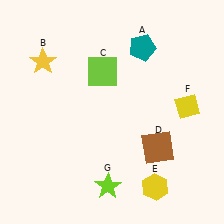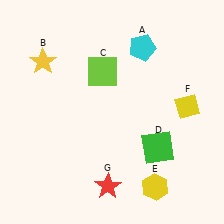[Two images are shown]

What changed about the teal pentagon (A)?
In Image 1, A is teal. In Image 2, it changed to cyan.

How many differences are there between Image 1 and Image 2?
There are 3 differences between the two images.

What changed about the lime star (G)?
In Image 1, G is lime. In Image 2, it changed to red.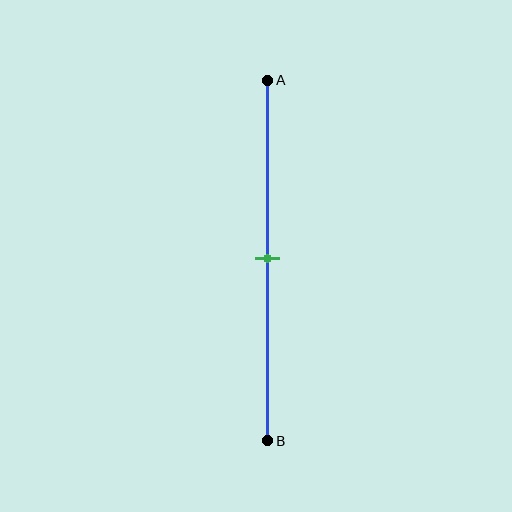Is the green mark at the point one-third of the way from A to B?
No, the mark is at about 50% from A, not at the 33% one-third point.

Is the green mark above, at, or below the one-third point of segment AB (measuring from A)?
The green mark is below the one-third point of segment AB.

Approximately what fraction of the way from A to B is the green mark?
The green mark is approximately 50% of the way from A to B.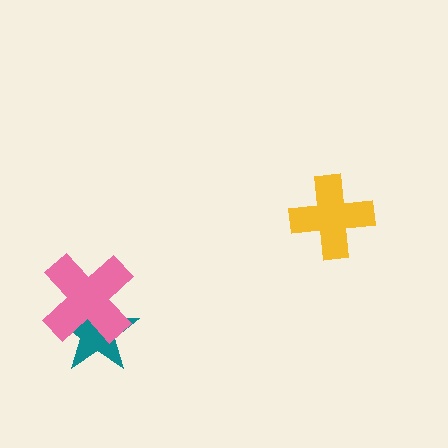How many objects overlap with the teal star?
1 object overlaps with the teal star.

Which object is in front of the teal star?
The pink cross is in front of the teal star.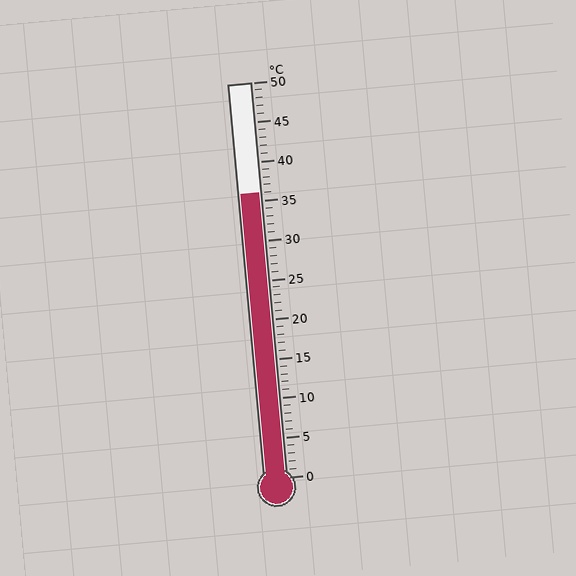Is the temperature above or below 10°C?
The temperature is above 10°C.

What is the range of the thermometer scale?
The thermometer scale ranges from 0°C to 50°C.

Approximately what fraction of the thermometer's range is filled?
The thermometer is filled to approximately 70% of its range.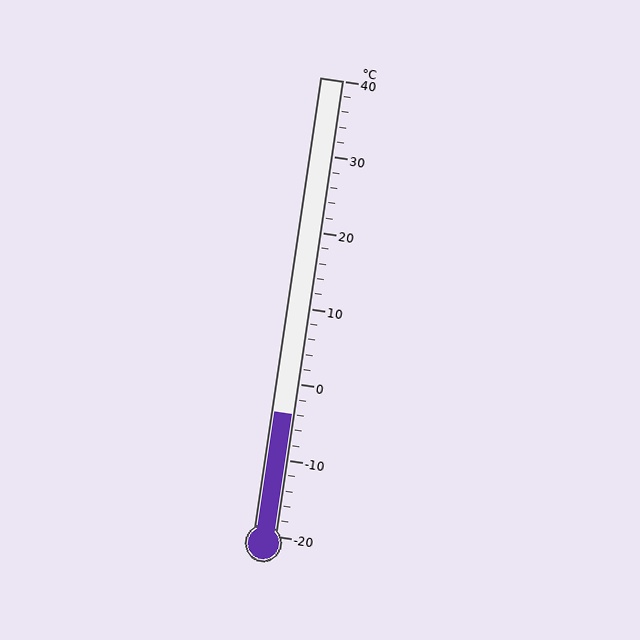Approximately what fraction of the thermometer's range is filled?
The thermometer is filled to approximately 25% of its range.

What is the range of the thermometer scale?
The thermometer scale ranges from -20°C to 40°C.